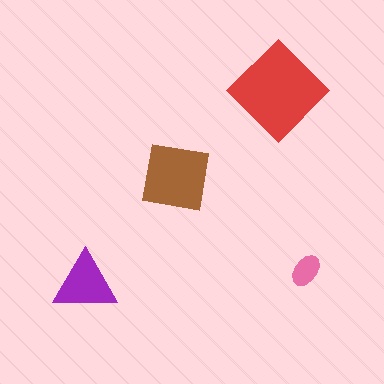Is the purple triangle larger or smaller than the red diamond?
Smaller.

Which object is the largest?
The red diamond.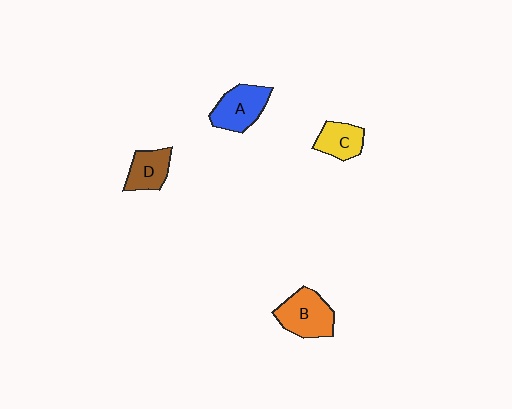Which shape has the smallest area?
Shape C (yellow).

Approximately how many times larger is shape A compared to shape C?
Approximately 1.4 times.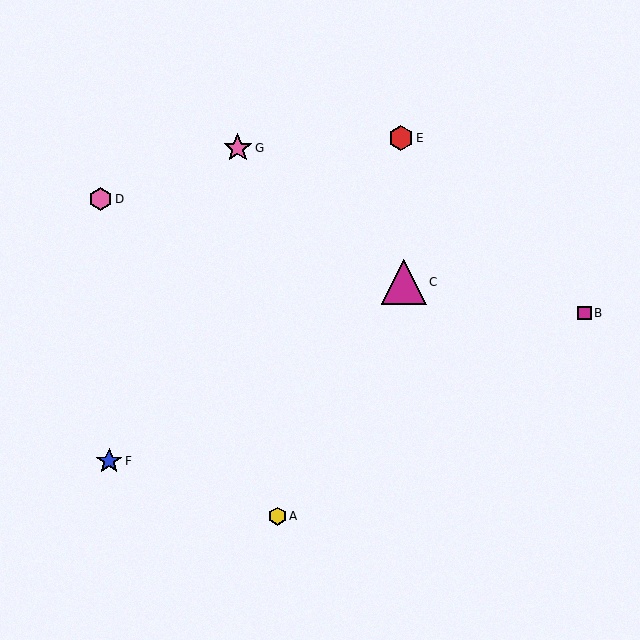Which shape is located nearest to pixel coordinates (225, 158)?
The pink star (labeled G) at (238, 148) is nearest to that location.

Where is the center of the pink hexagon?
The center of the pink hexagon is at (101, 199).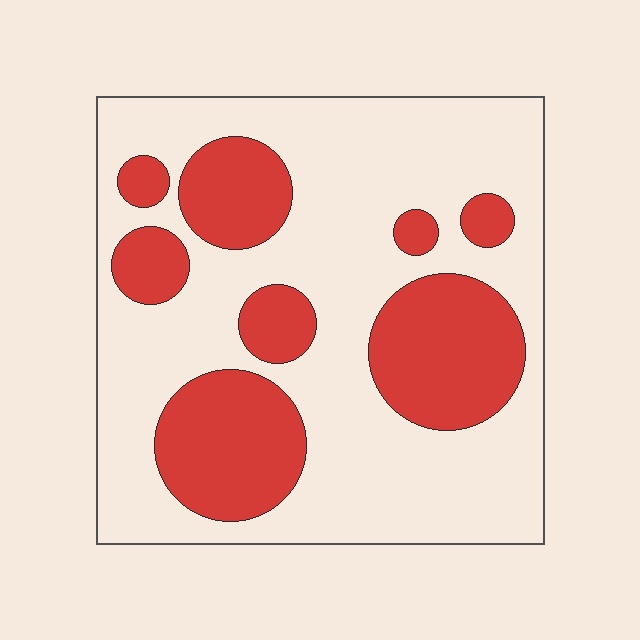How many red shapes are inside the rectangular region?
8.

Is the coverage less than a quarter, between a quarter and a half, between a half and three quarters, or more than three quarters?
Between a quarter and a half.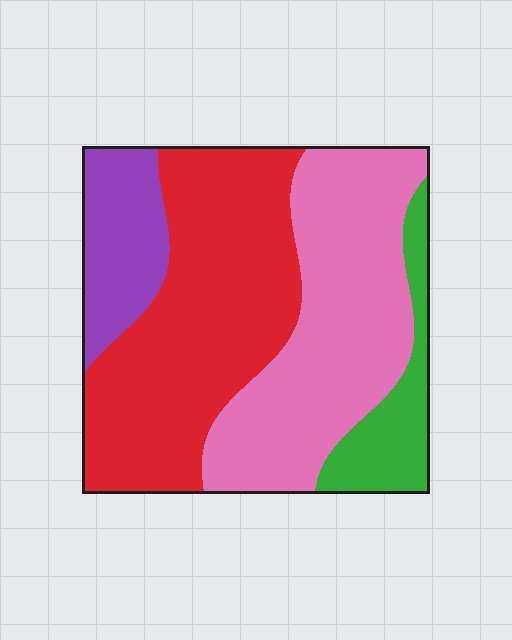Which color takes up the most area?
Red, at roughly 40%.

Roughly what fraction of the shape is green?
Green covers about 10% of the shape.